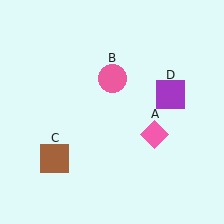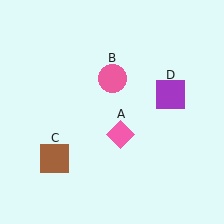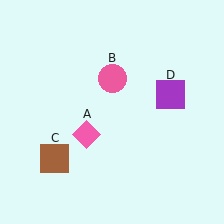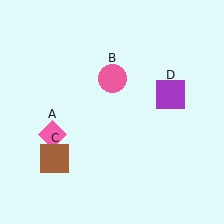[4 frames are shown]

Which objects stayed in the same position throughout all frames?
Pink circle (object B) and brown square (object C) and purple square (object D) remained stationary.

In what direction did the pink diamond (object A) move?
The pink diamond (object A) moved left.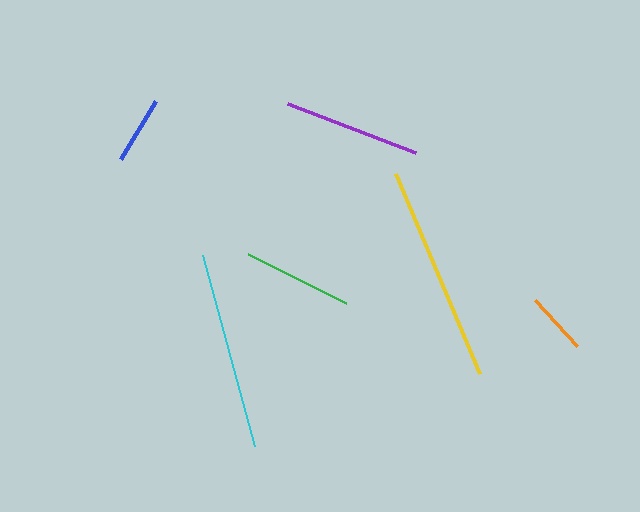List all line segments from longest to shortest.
From longest to shortest: yellow, cyan, purple, green, blue, orange.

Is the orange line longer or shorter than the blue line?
The blue line is longer than the orange line.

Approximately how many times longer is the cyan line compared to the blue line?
The cyan line is approximately 2.9 times the length of the blue line.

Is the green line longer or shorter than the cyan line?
The cyan line is longer than the green line.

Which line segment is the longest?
The yellow line is the longest at approximately 217 pixels.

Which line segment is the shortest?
The orange line is the shortest at approximately 62 pixels.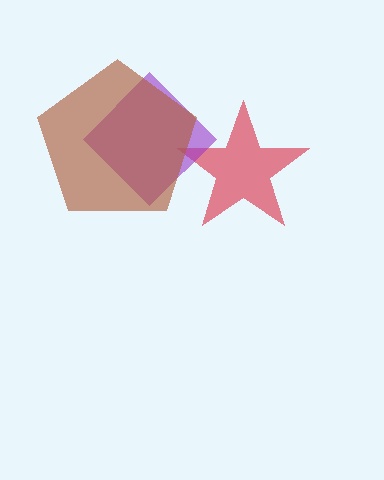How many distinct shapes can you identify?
There are 3 distinct shapes: a red star, a purple diamond, a brown pentagon.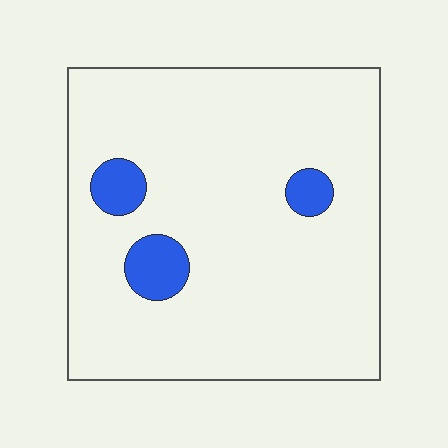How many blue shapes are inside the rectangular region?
3.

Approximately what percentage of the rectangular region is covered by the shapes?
Approximately 10%.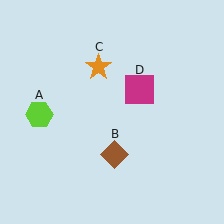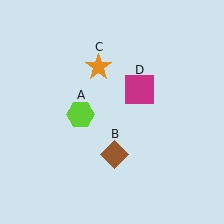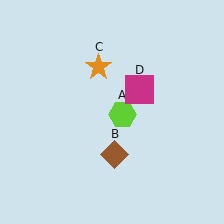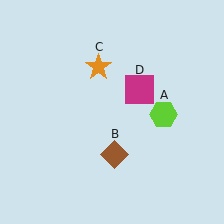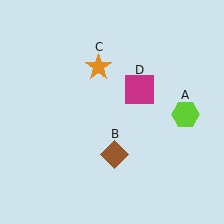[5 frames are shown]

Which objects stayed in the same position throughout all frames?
Brown diamond (object B) and orange star (object C) and magenta square (object D) remained stationary.